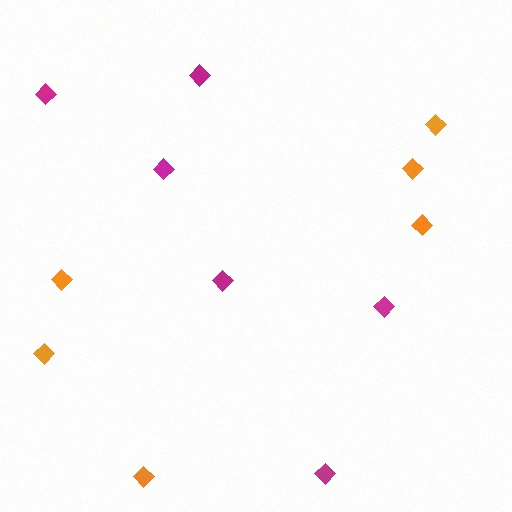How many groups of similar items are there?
There are 2 groups: one group of orange diamonds (6) and one group of magenta diamonds (6).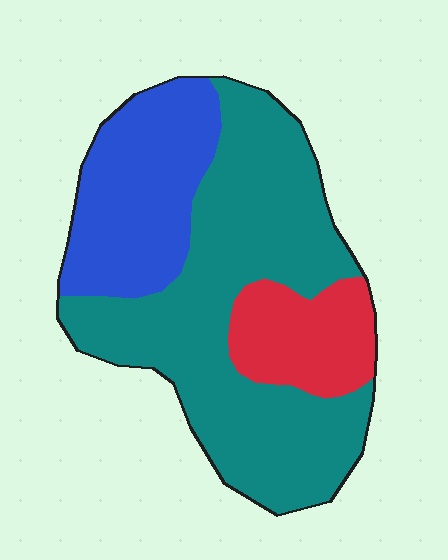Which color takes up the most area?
Teal, at roughly 60%.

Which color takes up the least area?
Red, at roughly 15%.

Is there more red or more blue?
Blue.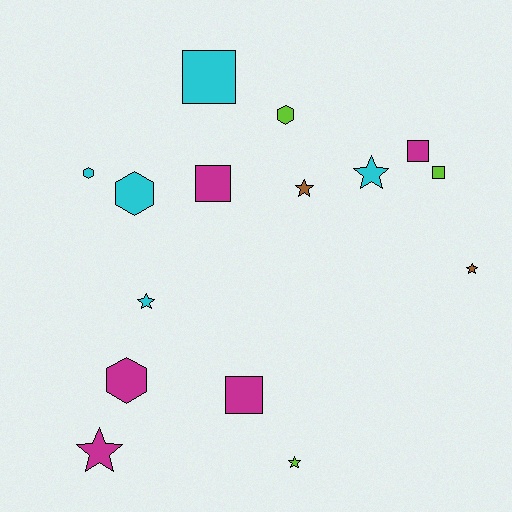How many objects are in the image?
There are 15 objects.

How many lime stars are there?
There is 1 lime star.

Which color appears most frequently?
Magenta, with 5 objects.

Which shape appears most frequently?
Star, with 6 objects.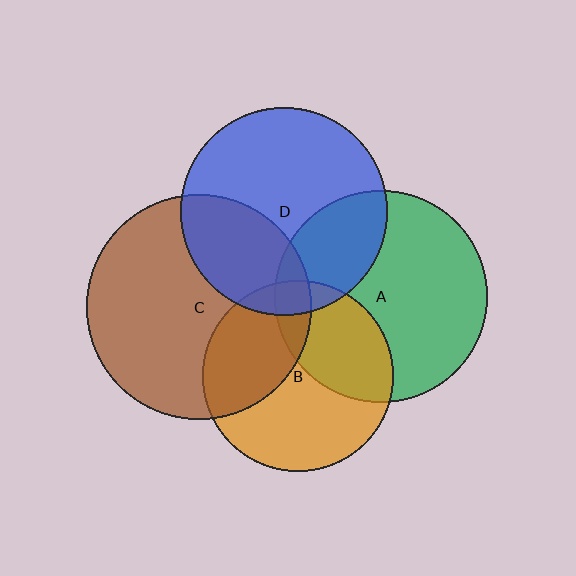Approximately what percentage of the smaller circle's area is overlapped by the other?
Approximately 35%.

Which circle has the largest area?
Circle C (brown).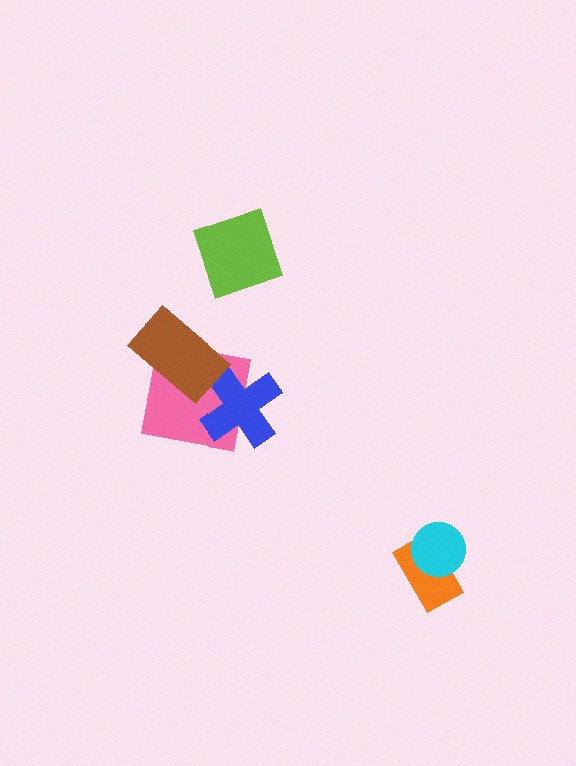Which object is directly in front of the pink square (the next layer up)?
The blue cross is directly in front of the pink square.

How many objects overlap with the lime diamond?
0 objects overlap with the lime diamond.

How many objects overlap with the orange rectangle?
1 object overlaps with the orange rectangle.